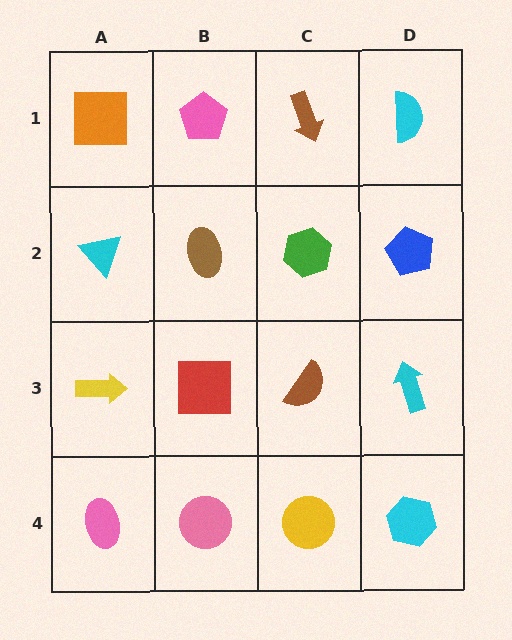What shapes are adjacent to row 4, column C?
A brown semicircle (row 3, column C), a pink circle (row 4, column B), a cyan hexagon (row 4, column D).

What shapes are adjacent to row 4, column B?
A red square (row 3, column B), a pink ellipse (row 4, column A), a yellow circle (row 4, column C).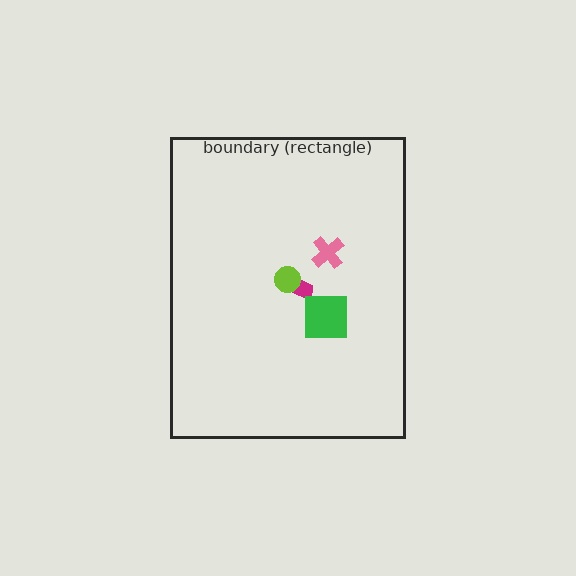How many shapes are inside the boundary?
4 inside, 0 outside.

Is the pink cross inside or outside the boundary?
Inside.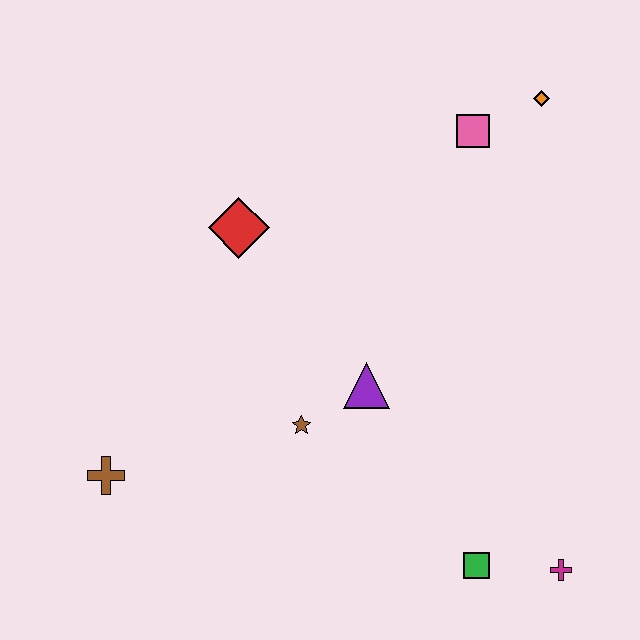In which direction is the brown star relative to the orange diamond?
The brown star is below the orange diamond.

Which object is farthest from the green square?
The orange diamond is farthest from the green square.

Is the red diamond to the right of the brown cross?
Yes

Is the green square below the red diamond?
Yes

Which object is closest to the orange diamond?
The pink square is closest to the orange diamond.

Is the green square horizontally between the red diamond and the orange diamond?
Yes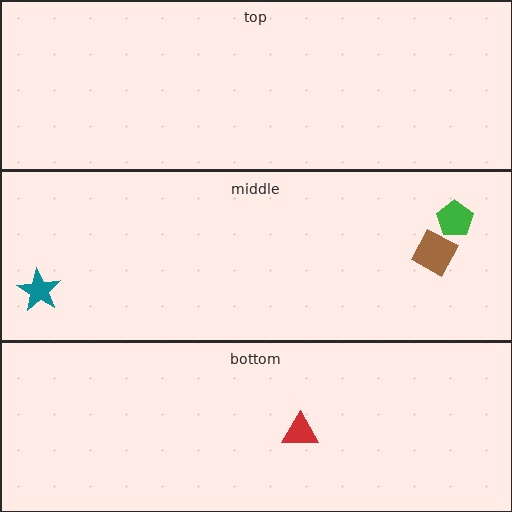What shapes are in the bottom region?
The red triangle.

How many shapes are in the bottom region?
1.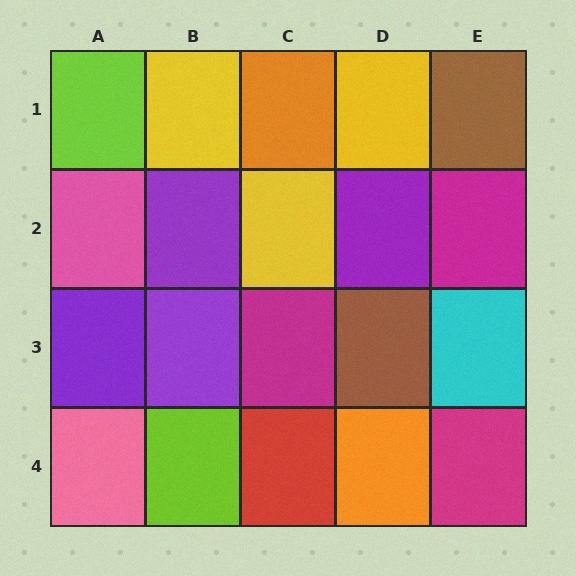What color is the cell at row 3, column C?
Magenta.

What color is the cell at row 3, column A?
Purple.